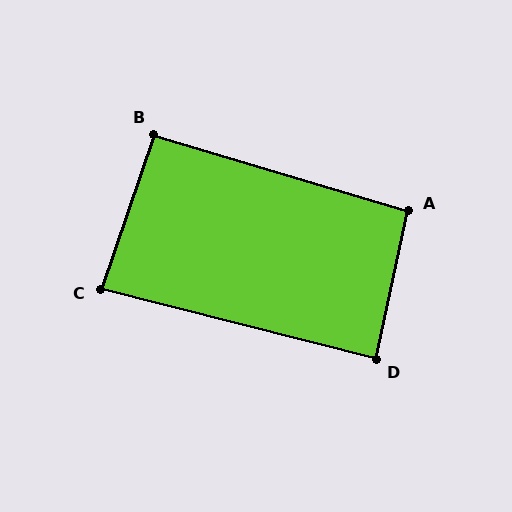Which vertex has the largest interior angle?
A, at approximately 95 degrees.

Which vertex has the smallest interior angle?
C, at approximately 85 degrees.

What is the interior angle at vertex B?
Approximately 92 degrees (approximately right).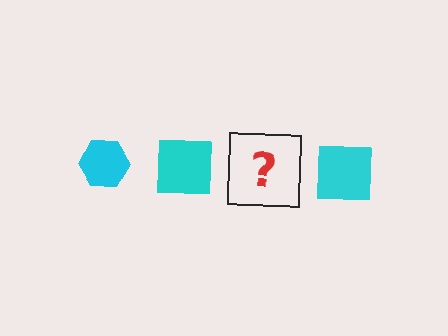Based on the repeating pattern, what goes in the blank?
The blank should be a cyan hexagon.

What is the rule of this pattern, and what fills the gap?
The rule is that the pattern cycles through hexagon, square shapes in cyan. The gap should be filled with a cyan hexagon.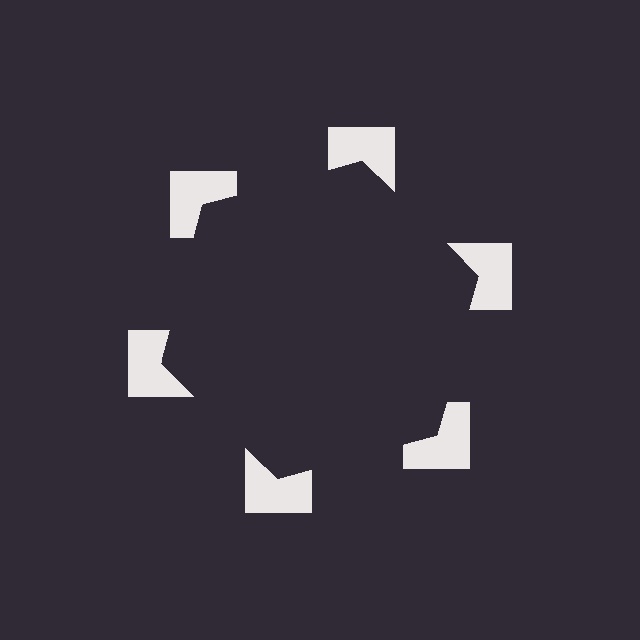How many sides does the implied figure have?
6 sides.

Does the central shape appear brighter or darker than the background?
It typically appears slightly darker than the background, even though no actual brightness change is drawn.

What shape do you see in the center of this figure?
An illusory hexagon — its edges are inferred from the aligned wedge cuts in the notched squares, not physically drawn.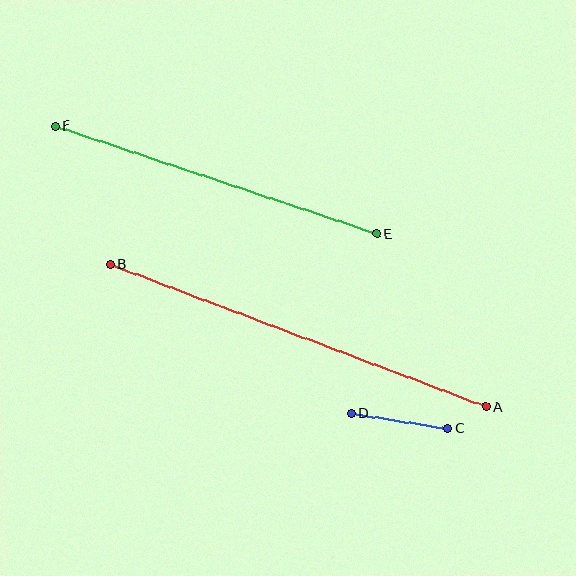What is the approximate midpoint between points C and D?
The midpoint is at approximately (399, 421) pixels.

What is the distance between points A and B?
The distance is approximately 401 pixels.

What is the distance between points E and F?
The distance is approximately 339 pixels.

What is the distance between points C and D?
The distance is approximately 98 pixels.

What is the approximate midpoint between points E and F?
The midpoint is at approximately (216, 180) pixels.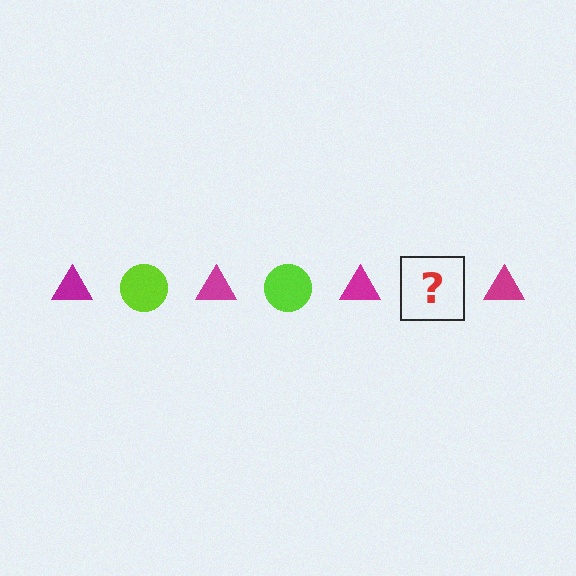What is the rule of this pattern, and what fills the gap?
The rule is that the pattern alternates between magenta triangle and lime circle. The gap should be filled with a lime circle.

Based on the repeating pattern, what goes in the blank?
The blank should be a lime circle.